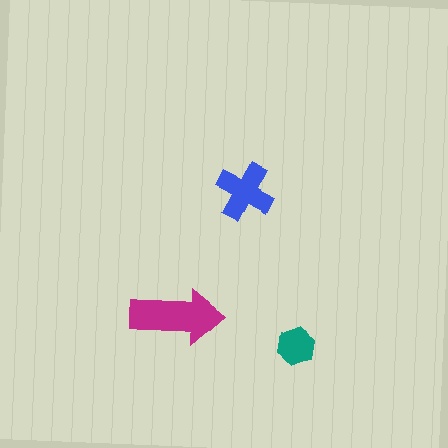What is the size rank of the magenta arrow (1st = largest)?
1st.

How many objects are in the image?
There are 3 objects in the image.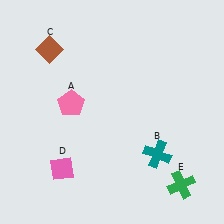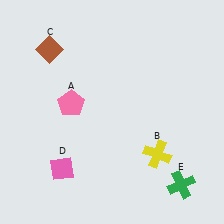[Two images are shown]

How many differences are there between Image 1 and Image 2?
There is 1 difference between the two images.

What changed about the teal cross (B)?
In Image 1, B is teal. In Image 2, it changed to yellow.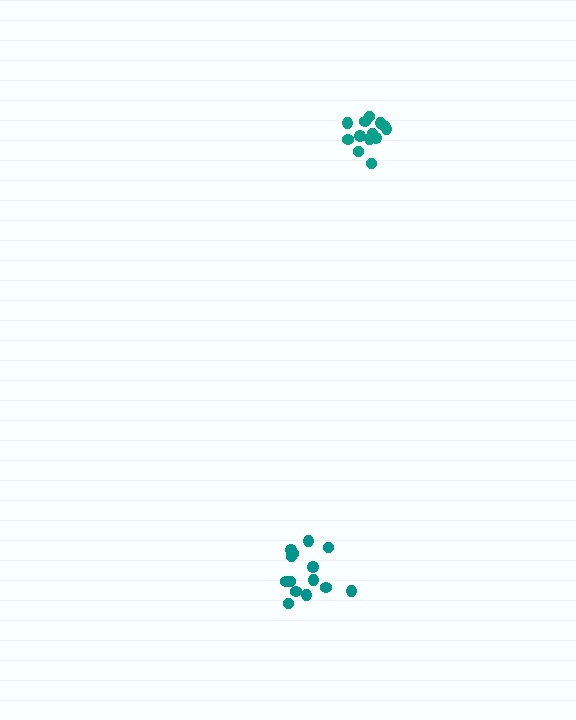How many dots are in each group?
Group 1: 13 dots, Group 2: 14 dots (27 total).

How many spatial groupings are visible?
There are 2 spatial groupings.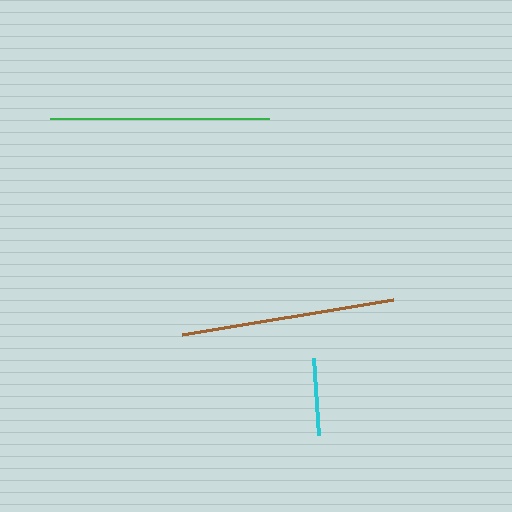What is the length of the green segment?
The green segment is approximately 220 pixels long.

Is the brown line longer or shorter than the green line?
The green line is longer than the brown line.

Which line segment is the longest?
The green line is the longest at approximately 220 pixels.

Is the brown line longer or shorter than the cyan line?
The brown line is longer than the cyan line.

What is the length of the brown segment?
The brown segment is approximately 214 pixels long.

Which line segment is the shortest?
The cyan line is the shortest at approximately 78 pixels.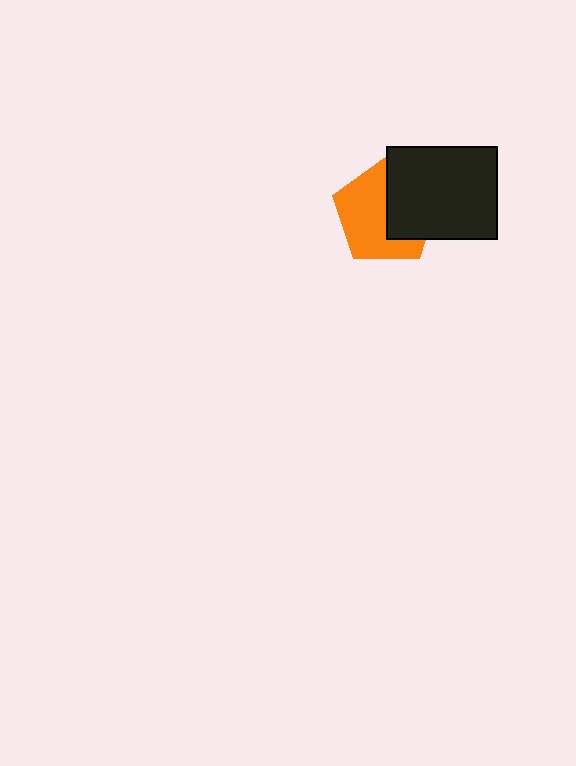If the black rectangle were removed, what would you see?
You would see the complete orange pentagon.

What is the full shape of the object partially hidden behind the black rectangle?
The partially hidden object is an orange pentagon.